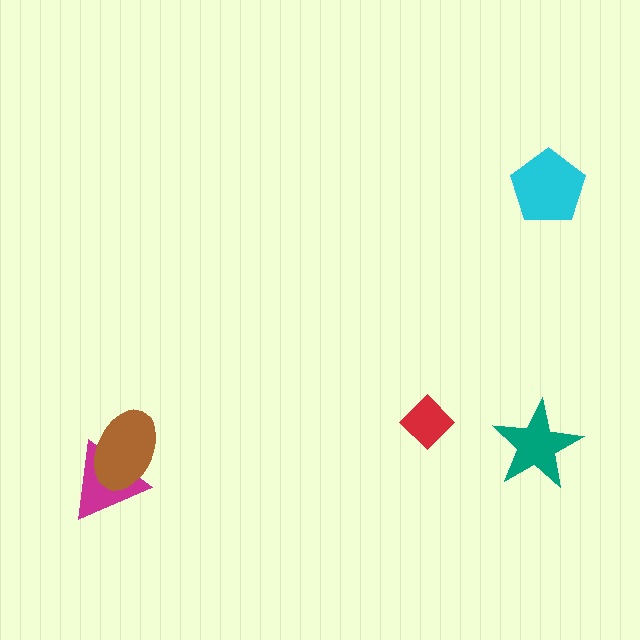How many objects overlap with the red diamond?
0 objects overlap with the red diamond.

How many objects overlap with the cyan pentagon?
0 objects overlap with the cyan pentagon.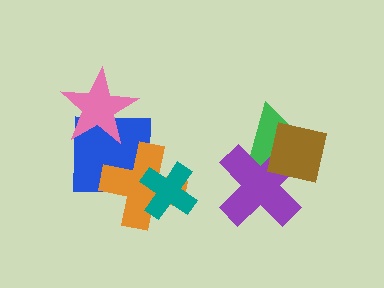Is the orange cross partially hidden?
Yes, it is partially covered by another shape.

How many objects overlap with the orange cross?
2 objects overlap with the orange cross.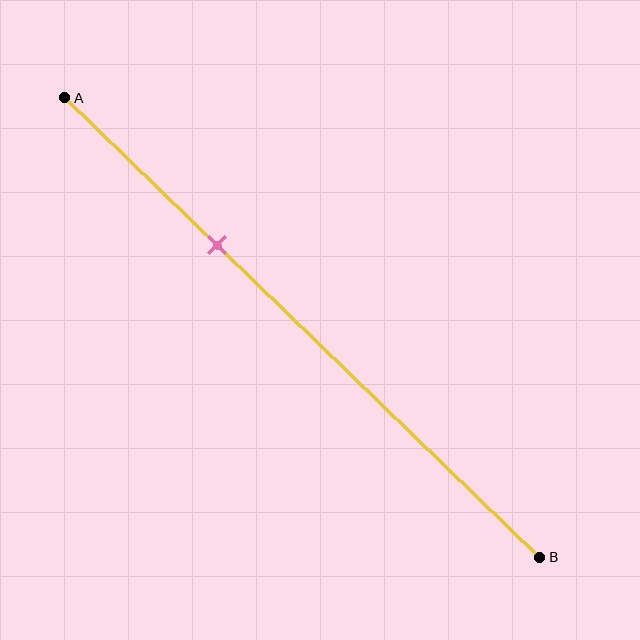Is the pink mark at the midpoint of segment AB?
No, the mark is at about 30% from A, not at the 50% midpoint.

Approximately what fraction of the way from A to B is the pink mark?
The pink mark is approximately 30% of the way from A to B.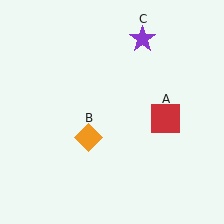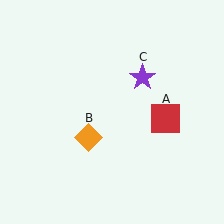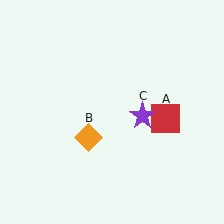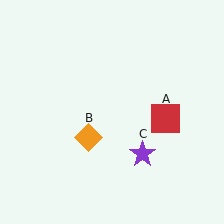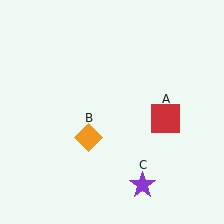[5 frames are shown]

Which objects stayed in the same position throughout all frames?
Red square (object A) and orange diamond (object B) remained stationary.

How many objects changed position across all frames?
1 object changed position: purple star (object C).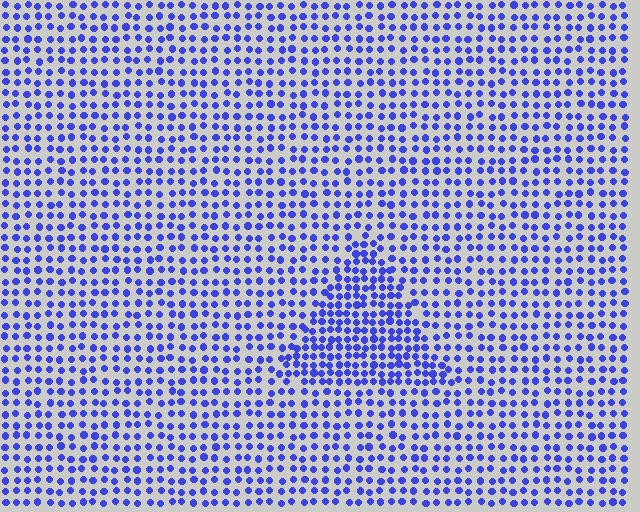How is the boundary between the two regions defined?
The boundary is defined by a change in element density (approximately 1.7x ratio). All elements are the same color, size, and shape.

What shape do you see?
I see a triangle.